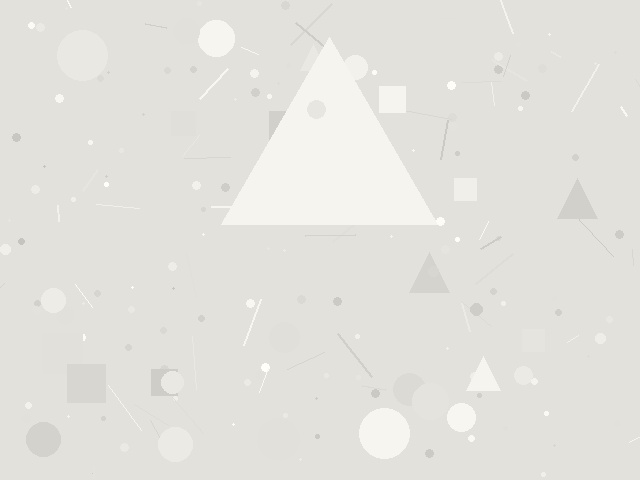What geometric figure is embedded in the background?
A triangle is embedded in the background.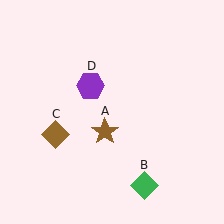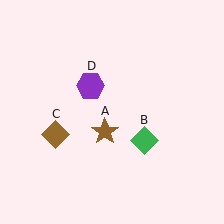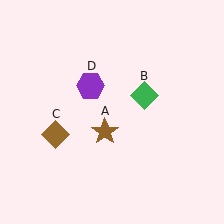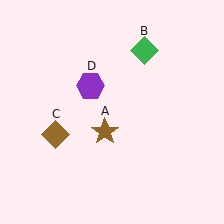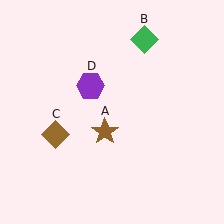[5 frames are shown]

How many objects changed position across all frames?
1 object changed position: green diamond (object B).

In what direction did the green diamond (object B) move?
The green diamond (object B) moved up.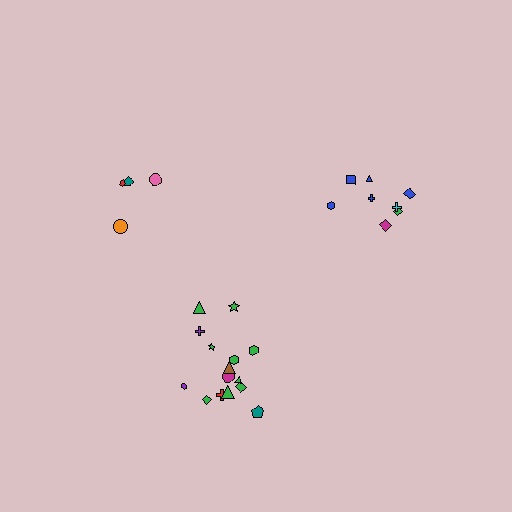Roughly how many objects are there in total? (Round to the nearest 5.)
Roughly 25 objects in total.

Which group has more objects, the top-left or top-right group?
The top-right group.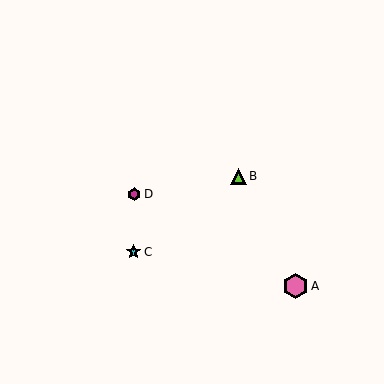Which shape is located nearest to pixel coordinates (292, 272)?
The pink hexagon (labeled A) at (296, 286) is nearest to that location.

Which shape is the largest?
The pink hexagon (labeled A) is the largest.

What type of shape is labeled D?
Shape D is a magenta hexagon.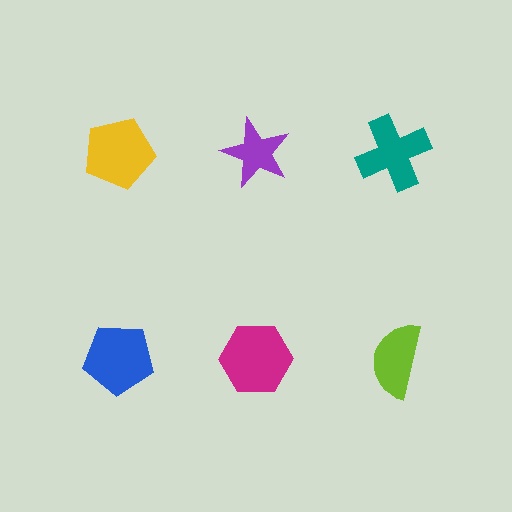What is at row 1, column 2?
A purple star.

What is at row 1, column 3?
A teal cross.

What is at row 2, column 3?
A lime semicircle.